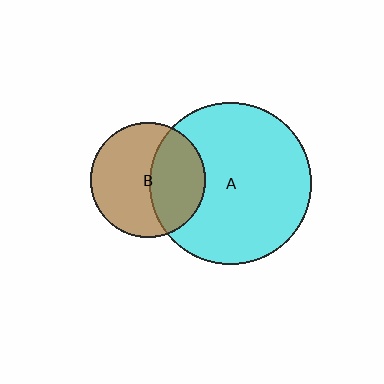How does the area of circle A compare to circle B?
Approximately 2.0 times.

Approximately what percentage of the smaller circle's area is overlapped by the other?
Approximately 40%.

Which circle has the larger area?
Circle A (cyan).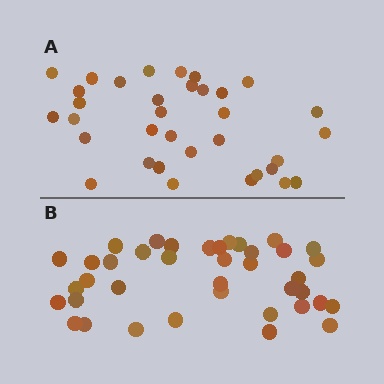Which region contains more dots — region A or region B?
Region B (the bottom region) has more dots.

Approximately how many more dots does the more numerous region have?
Region B has about 5 more dots than region A.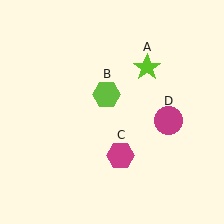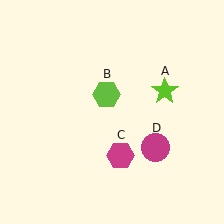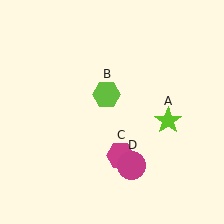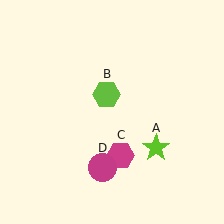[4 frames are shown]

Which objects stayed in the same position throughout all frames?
Lime hexagon (object B) and magenta hexagon (object C) remained stationary.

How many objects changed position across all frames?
2 objects changed position: lime star (object A), magenta circle (object D).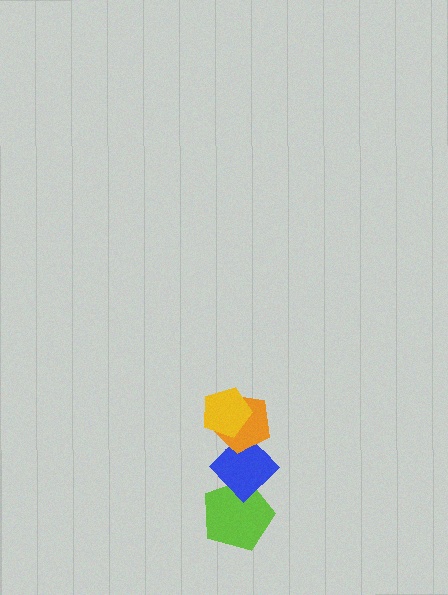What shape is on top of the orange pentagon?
The yellow pentagon is on top of the orange pentagon.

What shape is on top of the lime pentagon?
The blue diamond is on top of the lime pentagon.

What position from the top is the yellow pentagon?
The yellow pentagon is 1st from the top.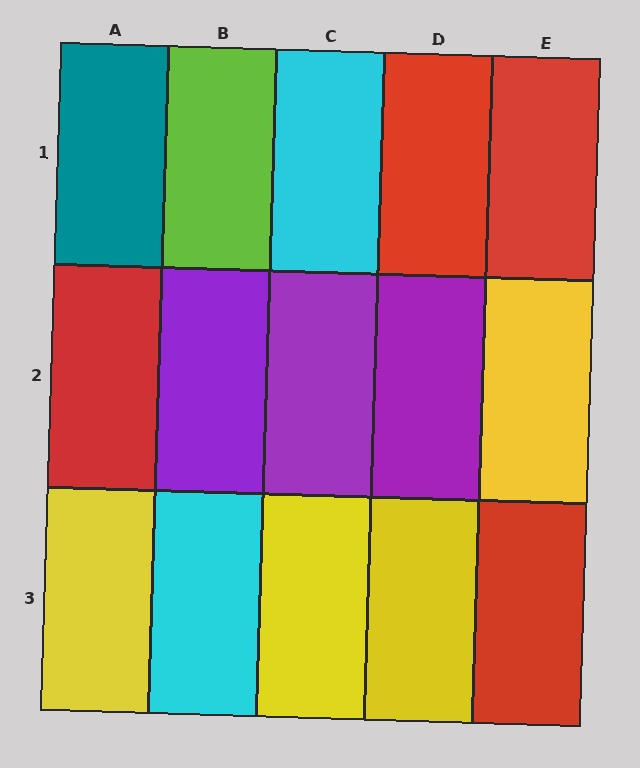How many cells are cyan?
2 cells are cyan.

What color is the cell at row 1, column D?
Red.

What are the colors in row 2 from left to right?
Red, purple, purple, purple, yellow.